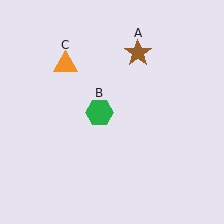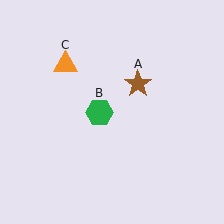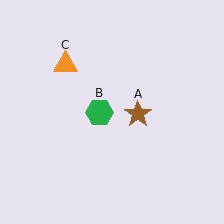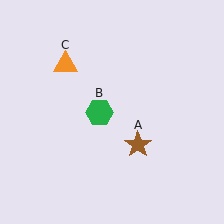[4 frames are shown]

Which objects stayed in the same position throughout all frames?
Green hexagon (object B) and orange triangle (object C) remained stationary.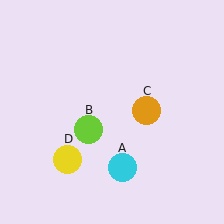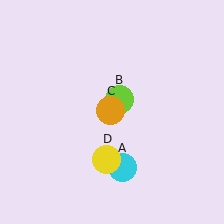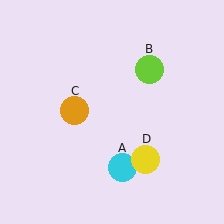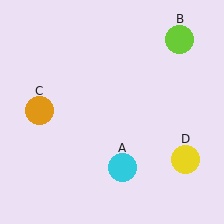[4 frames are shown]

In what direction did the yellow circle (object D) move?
The yellow circle (object D) moved right.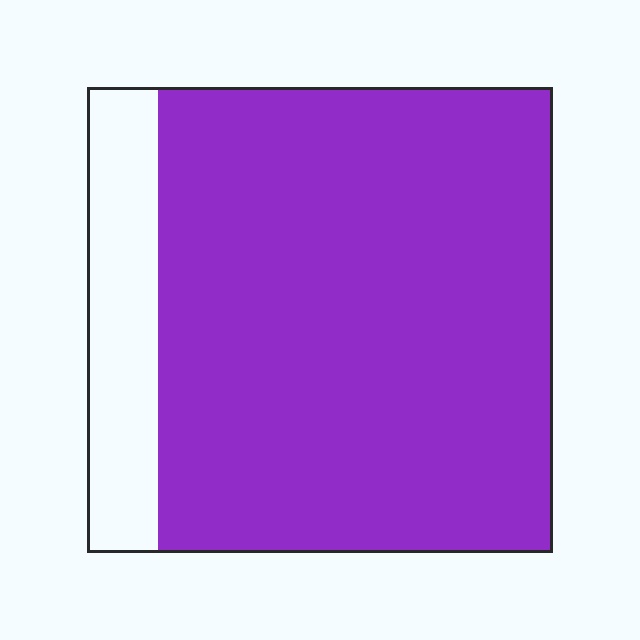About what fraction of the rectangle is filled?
About five sixths (5/6).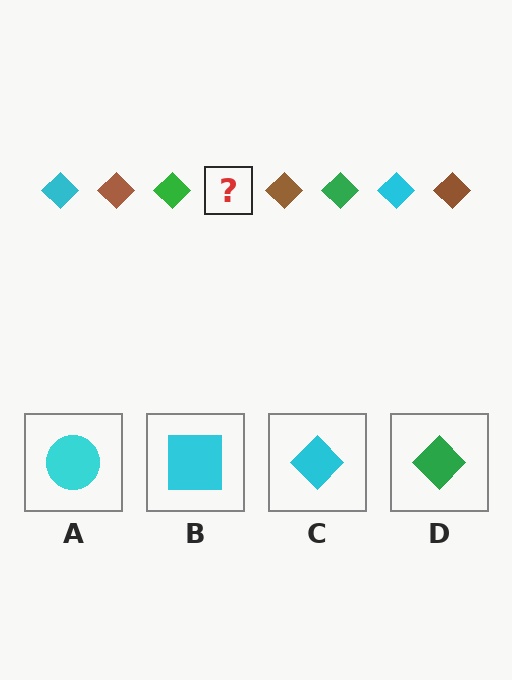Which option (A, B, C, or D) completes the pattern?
C.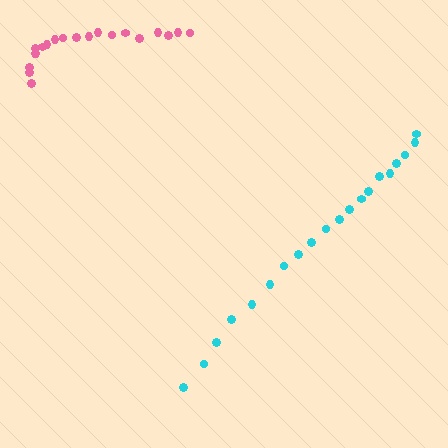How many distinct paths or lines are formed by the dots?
There are 2 distinct paths.